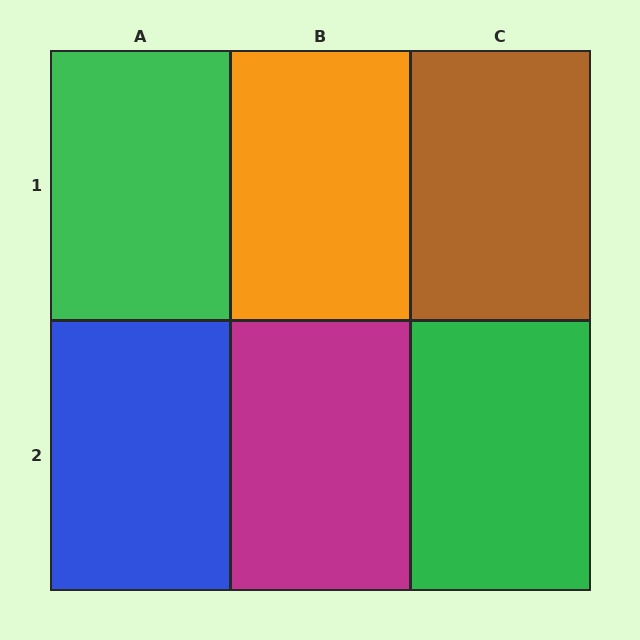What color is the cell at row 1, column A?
Green.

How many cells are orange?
1 cell is orange.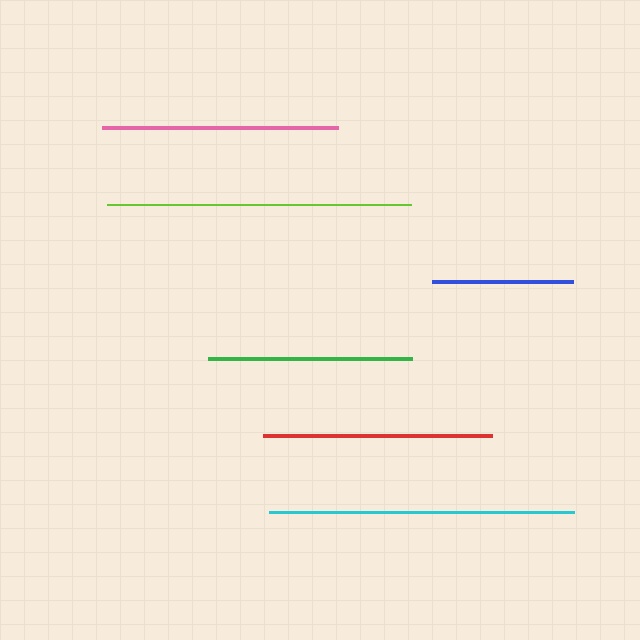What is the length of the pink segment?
The pink segment is approximately 236 pixels long.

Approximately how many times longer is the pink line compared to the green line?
The pink line is approximately 1.2 times the length of the green line.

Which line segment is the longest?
The cyan line is the longest at approximately 305 pixels.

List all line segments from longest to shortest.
From longest to shortest: cyan, lime, pink, red, green, blue.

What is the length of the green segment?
The green segment is approximately 203 pixels long.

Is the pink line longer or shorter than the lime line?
The lime line is longer than the pink line.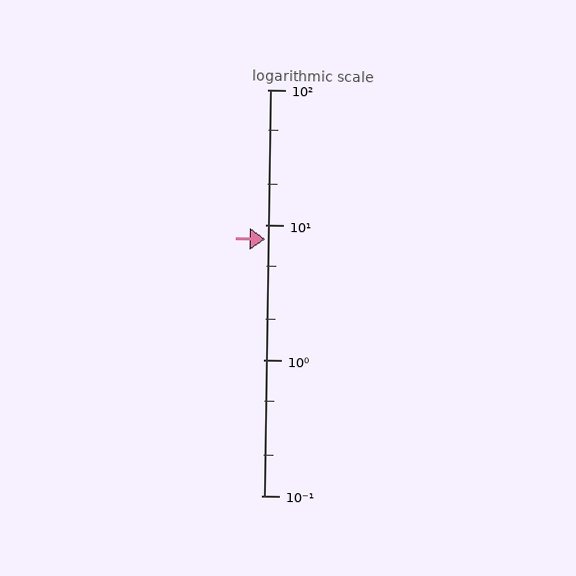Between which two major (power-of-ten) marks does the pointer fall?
The pointer is between 1 and 10.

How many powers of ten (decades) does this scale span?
The scale spans 3 decades, from 0.1 to 100.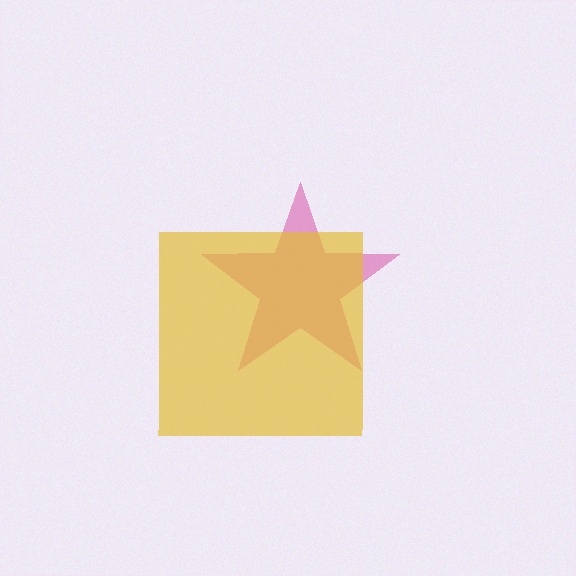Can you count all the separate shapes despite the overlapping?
Yes, there are 2 separate shapes.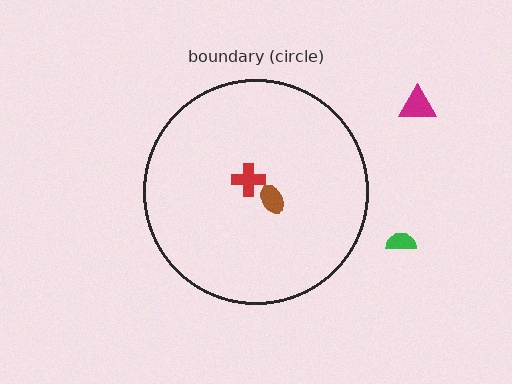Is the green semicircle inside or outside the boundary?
Outside.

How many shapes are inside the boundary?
2 inside, 2 outside.